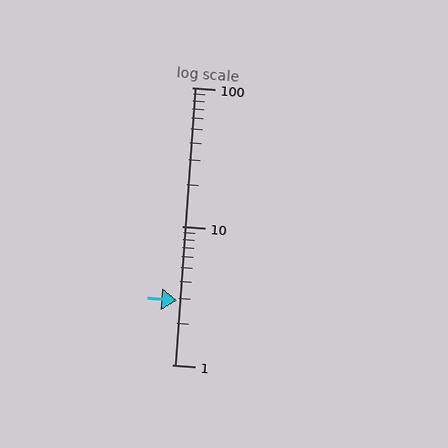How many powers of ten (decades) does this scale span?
The scale spans 2 decades, from 1 to 100.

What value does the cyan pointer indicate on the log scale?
The pointer indicates approximately 2.9.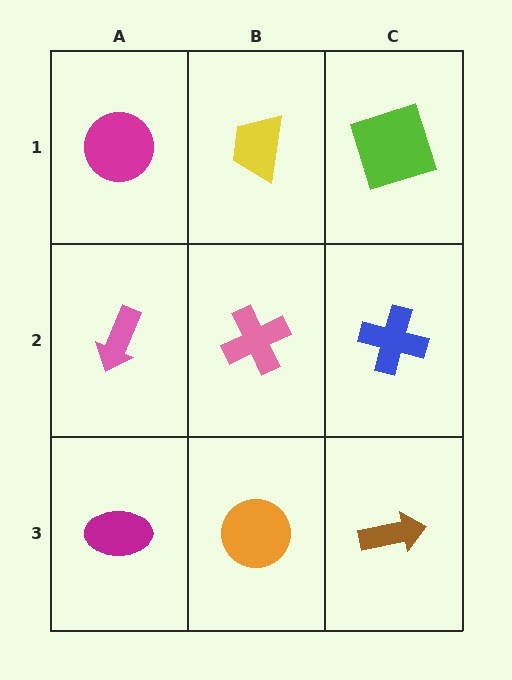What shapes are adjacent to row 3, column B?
A pink cross (row 2, column B), a magenta ellipse (row 3, column A), a brown arrow (row 3, column C).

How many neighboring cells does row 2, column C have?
3.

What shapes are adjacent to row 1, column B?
A pink cross (row 2, column B), a magenta circle (row 1, column A), a lime square (row 1, column C).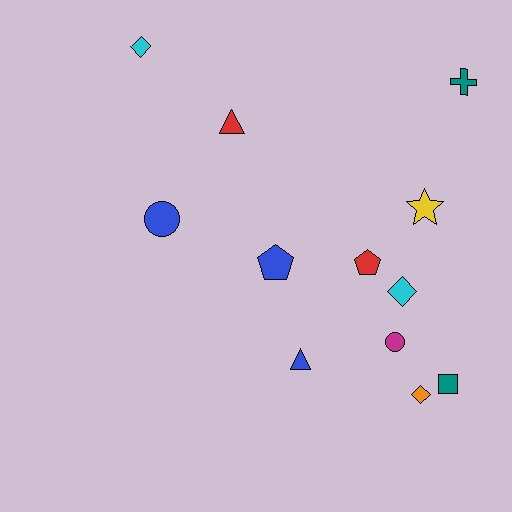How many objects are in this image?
There are 12 objects.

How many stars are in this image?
There is 1 star.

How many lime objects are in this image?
There are no lime objects.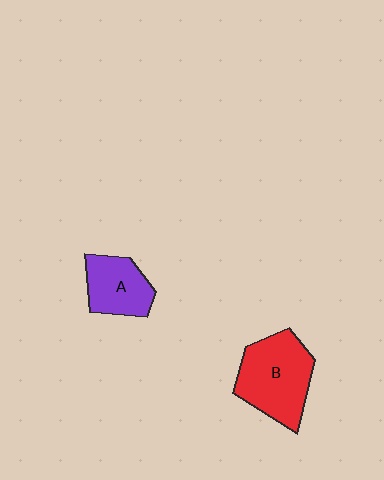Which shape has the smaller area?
Shape A (purple).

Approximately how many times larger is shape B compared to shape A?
Approximately 1.5 times.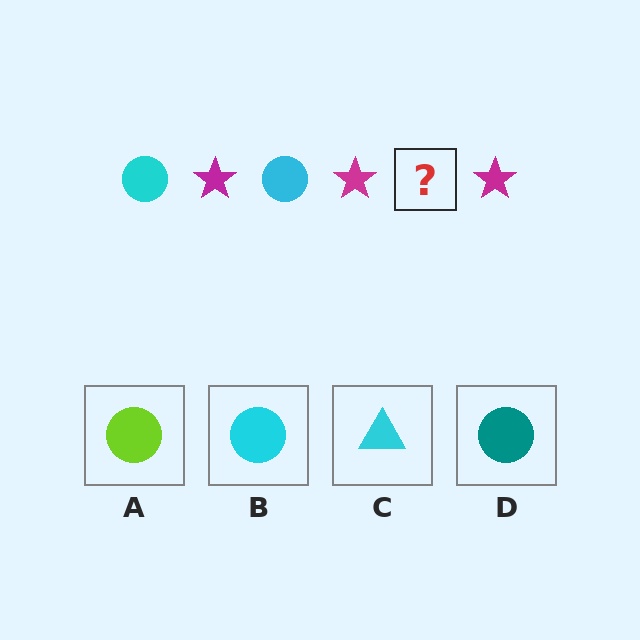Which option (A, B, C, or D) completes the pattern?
B.